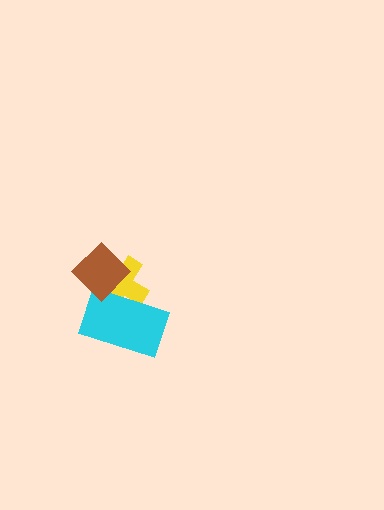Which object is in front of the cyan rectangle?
The brown diamond is in front of the cyan rectangle.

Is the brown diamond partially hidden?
No, no other shape covers it.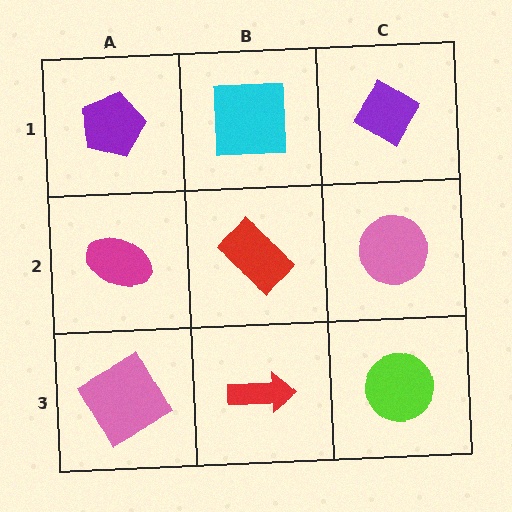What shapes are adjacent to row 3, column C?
A pink circle (row 2, column C), a red arrow (row 3, column B).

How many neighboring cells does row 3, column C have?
2.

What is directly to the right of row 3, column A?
A red arrow.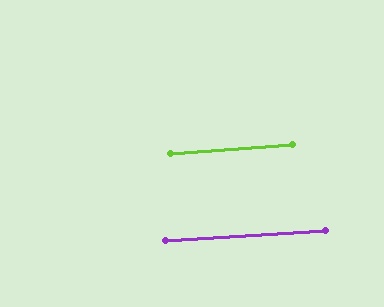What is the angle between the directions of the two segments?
Approximately 0 degrees.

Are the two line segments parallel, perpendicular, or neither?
Parallel — their directions differ by only 0.4°.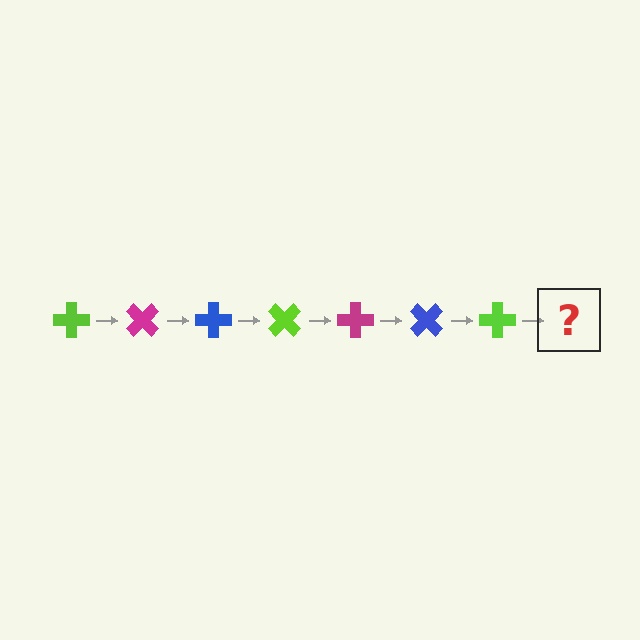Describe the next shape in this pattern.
It should be a magenta cross, rotated 315 degrees from the start.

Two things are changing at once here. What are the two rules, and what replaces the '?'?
The two rules are that it rotates 45 degrees each step and the color cycles through lime, magenta, and blue. The '?' should be a magenta cross, rotated 315 degrees from the start.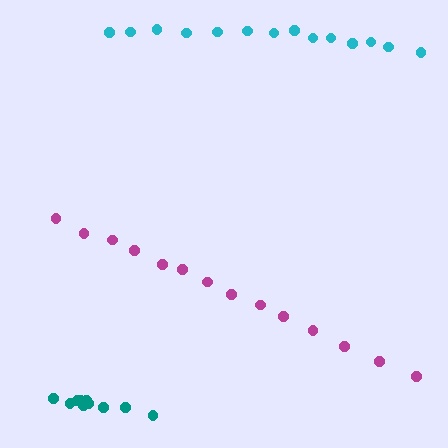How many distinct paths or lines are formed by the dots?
There are 3 distinct paths.